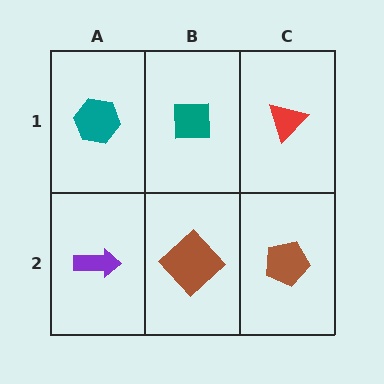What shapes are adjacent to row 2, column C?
A red triangle (row 1, column C), a brown diamond (row 2, column B).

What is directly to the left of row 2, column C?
A brown diamond.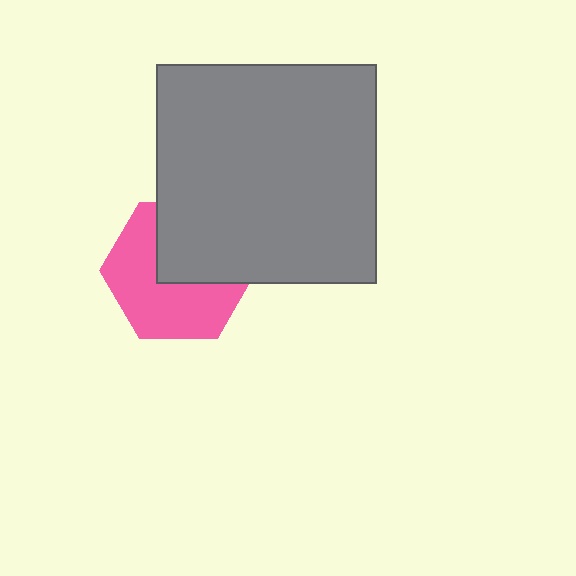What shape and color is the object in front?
The object in front is a gray square.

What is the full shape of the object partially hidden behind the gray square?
The partially hidden object is a pink hexagon.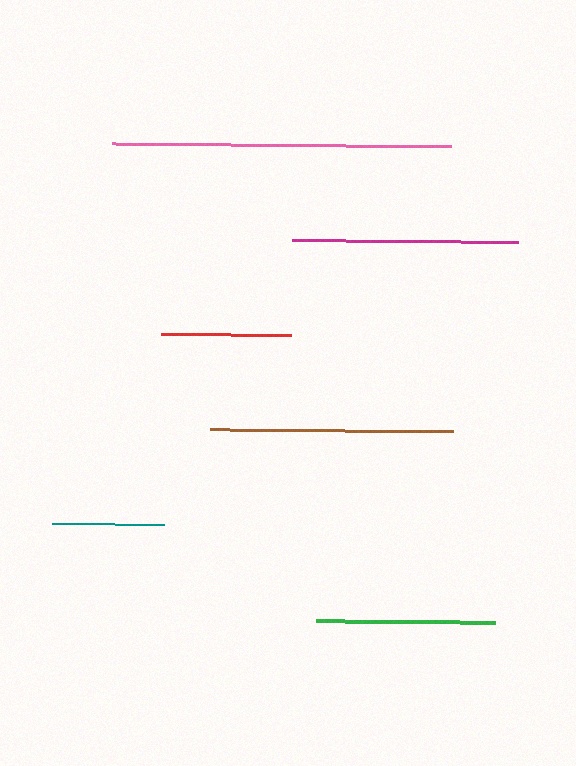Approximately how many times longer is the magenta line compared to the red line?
The magenta line is approximately 1.7 times the length of the red line.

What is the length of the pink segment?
The pink segment is approximately 339 pixels long.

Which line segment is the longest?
The pink line is the longest at approximately 339 pixels.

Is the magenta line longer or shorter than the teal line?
The magenta line is longer than the teal line.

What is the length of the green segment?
The green segment is approximately 179 pixels long.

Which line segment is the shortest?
The teal line is the shortest at approximately 112 pixels.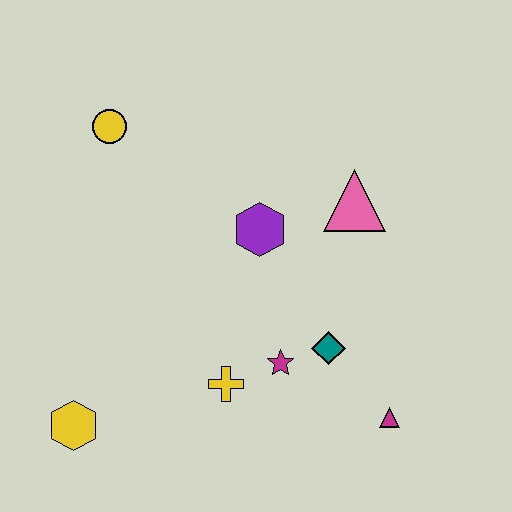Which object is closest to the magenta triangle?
The teal diamond is closest to the magenta triangle.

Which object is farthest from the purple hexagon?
The yellow hexagon is farthest from the purple hexagon.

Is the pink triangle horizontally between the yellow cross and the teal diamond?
No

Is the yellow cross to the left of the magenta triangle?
Yes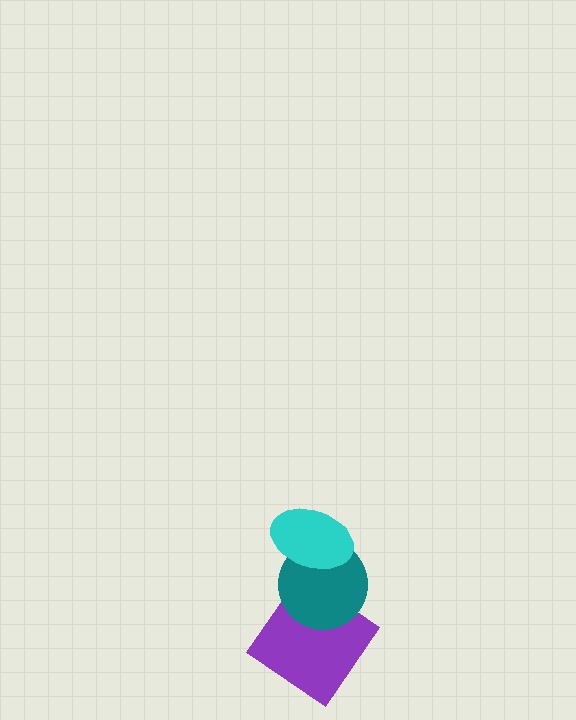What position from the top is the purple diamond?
The purple diamond is 3rd from the top.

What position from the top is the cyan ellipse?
The cyan ellipse is 1st from the top.